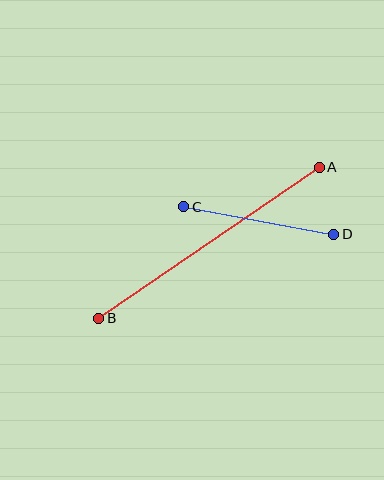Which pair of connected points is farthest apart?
Points A and B are farthest apart.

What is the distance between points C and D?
The distance is approximately 152 pixels.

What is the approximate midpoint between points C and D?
The midpoint is at approximately (259, 221) pixels.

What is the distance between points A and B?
The distance is approximately 267 pixels.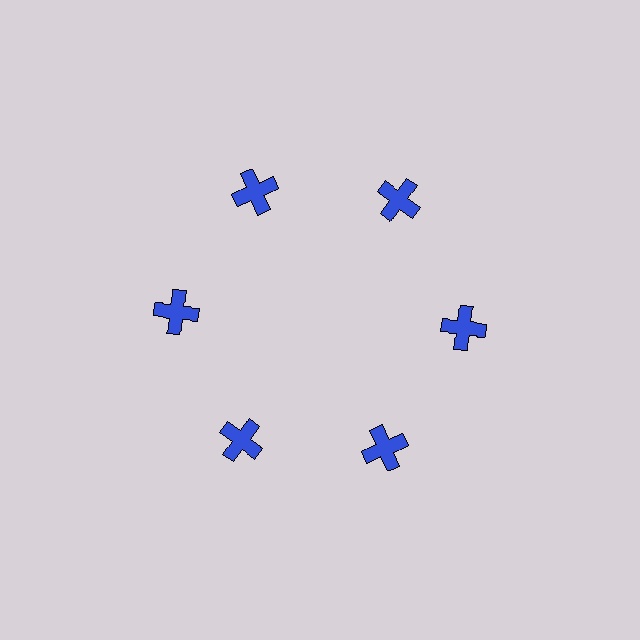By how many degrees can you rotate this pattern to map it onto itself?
The pattern maps onto itself every 60 degrees of rotation.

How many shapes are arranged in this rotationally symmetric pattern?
There are 6 shapes, arranged in 6 groups of 1.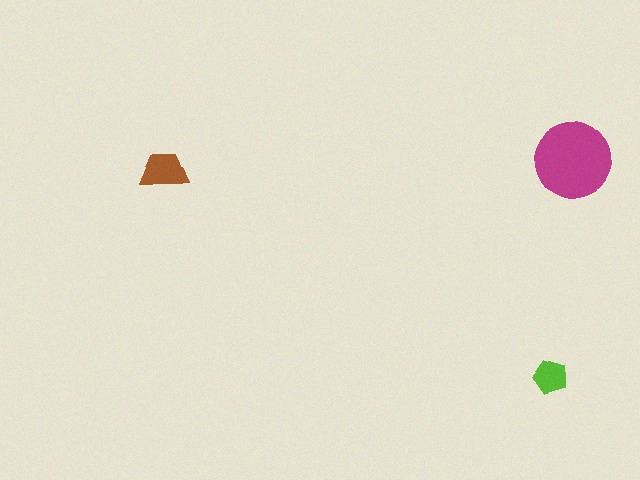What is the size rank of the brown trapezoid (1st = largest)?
2nd.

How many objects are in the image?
There are 3 objects in the image.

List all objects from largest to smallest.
The magenta circle, the brown trapezoid, the lime pentagon.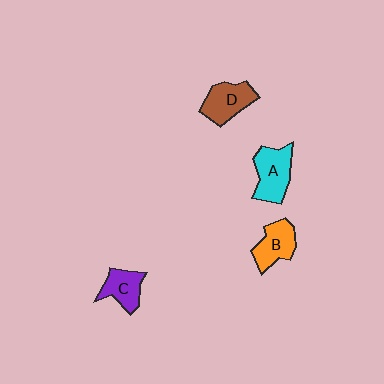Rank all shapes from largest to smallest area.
From largest to smallest: A (cyan), D (brown), B (orange), C (purple).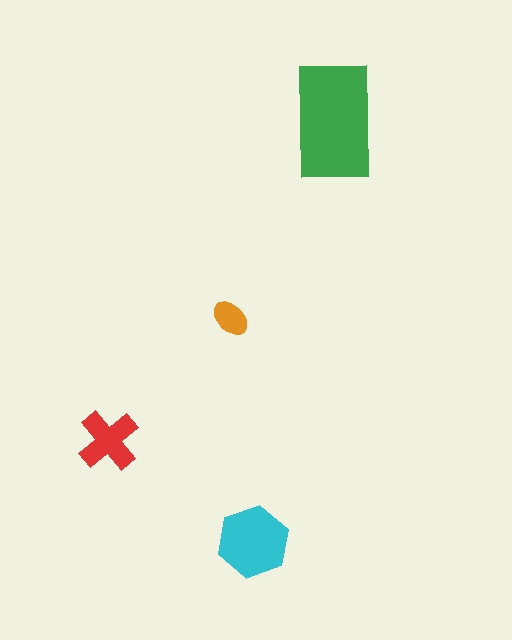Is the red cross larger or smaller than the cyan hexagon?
Smaller.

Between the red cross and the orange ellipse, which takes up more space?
The red cross.